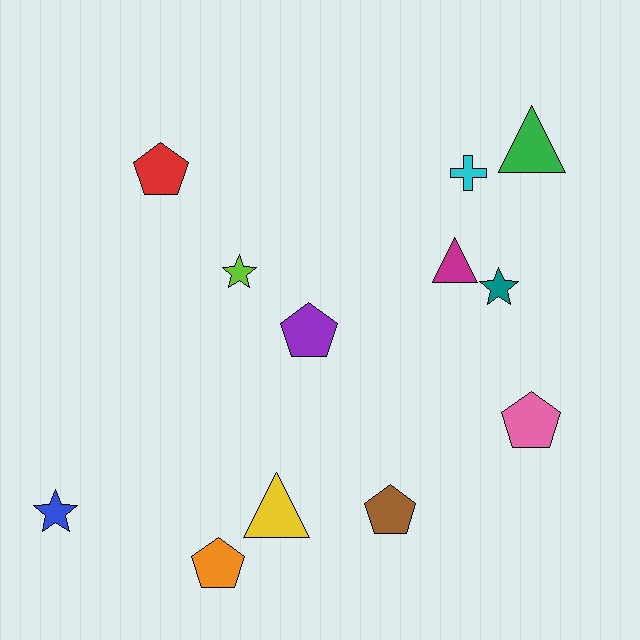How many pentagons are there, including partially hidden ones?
There are 5 pentagons.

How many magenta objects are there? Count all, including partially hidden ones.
There is 1 magenta object.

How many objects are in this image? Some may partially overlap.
There are 12 objects.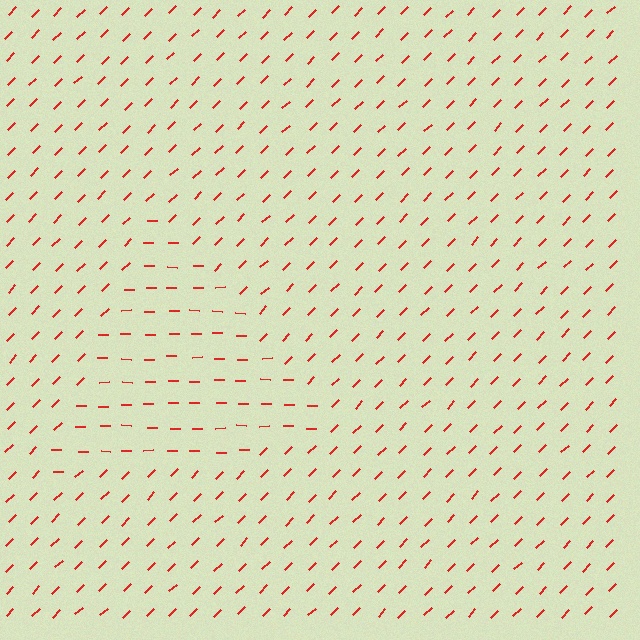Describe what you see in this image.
The image is filled with small red line segments. A triangle region in the image has lines oriented differently from the surrounding lines, creating a visible texture boundary.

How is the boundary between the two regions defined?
The boundary is defined purely by a change in line orientation (approximately 45 degrees difference). All lines are the same color and thickness.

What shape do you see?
I see a triangle.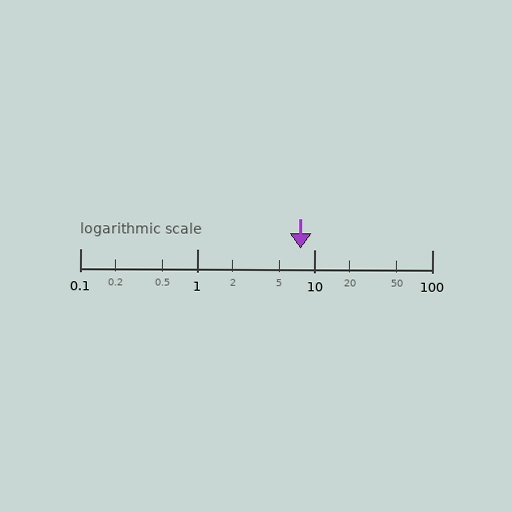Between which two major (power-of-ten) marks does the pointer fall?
The pointer is between 1 and 10.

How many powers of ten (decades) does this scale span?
The scale spans 3 decades, from 0.1 to 100.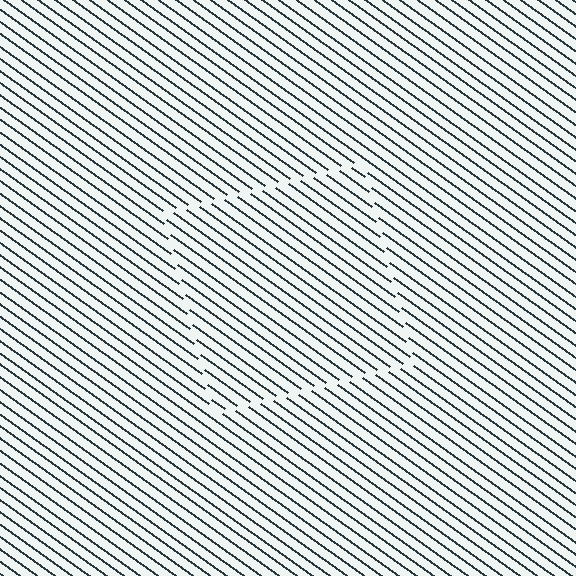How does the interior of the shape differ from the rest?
The interior of the shape contains the same grating, shifted by half a period — the contour is defined by the phase discontinuity where line-ends from the inner and outer gratings abut.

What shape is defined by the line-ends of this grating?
An illusory square. The interior of the shape contains the same grating, shifted by half a period — the contour is defined by the phase discontinuity where line-ends from the inner and outer gratings abut.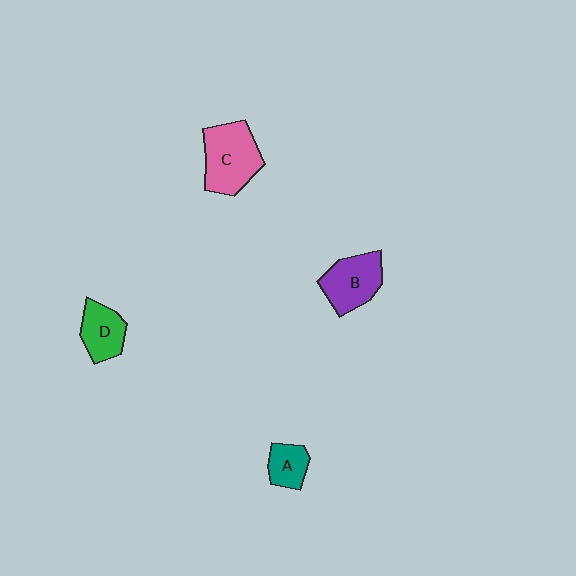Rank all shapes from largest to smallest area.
From largest to smallest: C (pink), B (purple), D (green), A (teal).